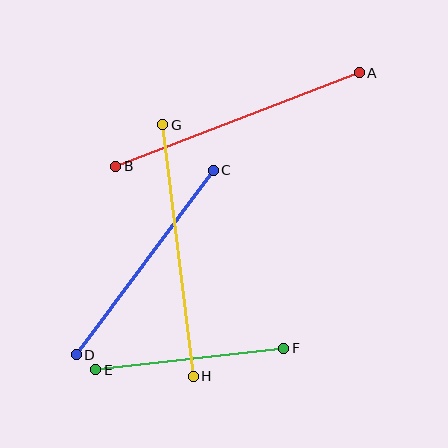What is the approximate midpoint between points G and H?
The midpoint is at approximately (178, 251) pixels.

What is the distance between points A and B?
The distance is approximately 261 pixels.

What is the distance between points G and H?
The distance is approximately 253 pixels.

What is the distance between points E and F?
The distance is approximately 189 pixels.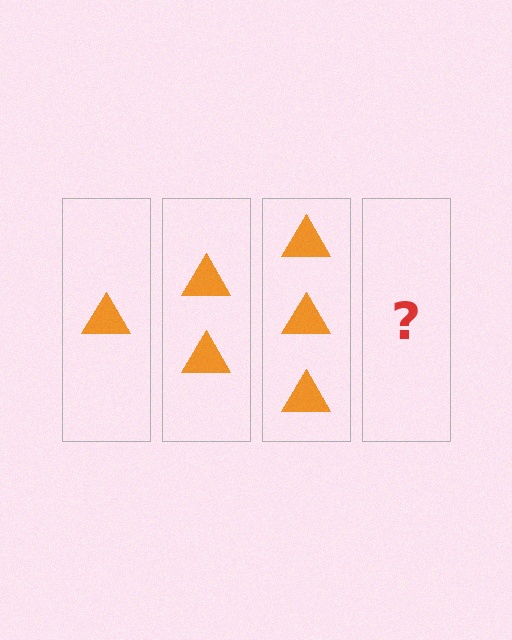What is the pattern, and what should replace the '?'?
The pattern is that each step adds one more triangle. The '?' should be 4 triangles.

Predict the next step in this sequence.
The next step is 4 triangles.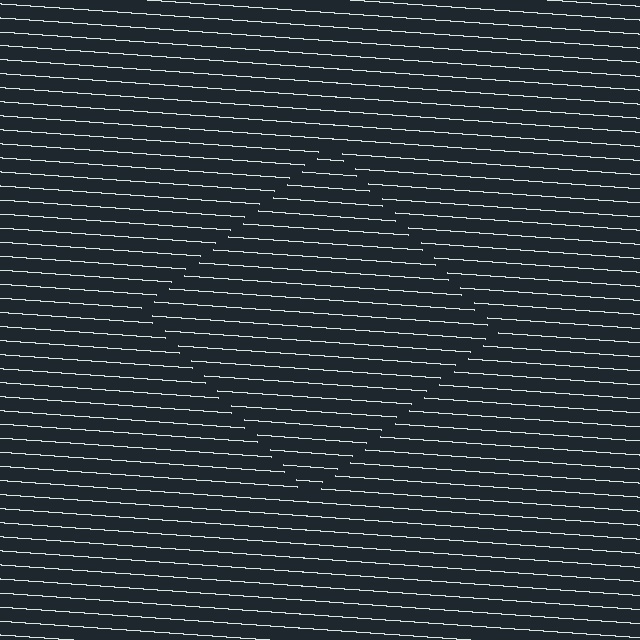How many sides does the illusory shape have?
4 sides — the line-ends trace a square.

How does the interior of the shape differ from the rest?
The interior of the shape contains the same grating, shifted by half a period — the contour is defined by the phase discontinuity where line-ends from the inner and outer gratings abut.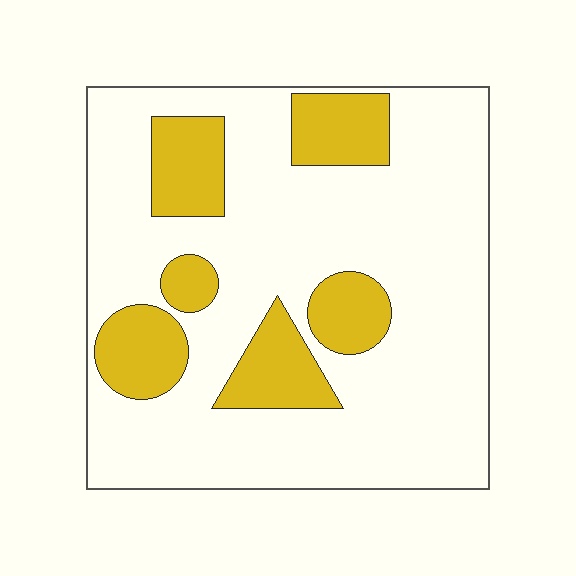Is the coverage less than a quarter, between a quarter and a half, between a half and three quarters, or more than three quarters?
Less than a quarter.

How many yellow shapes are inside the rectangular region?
6.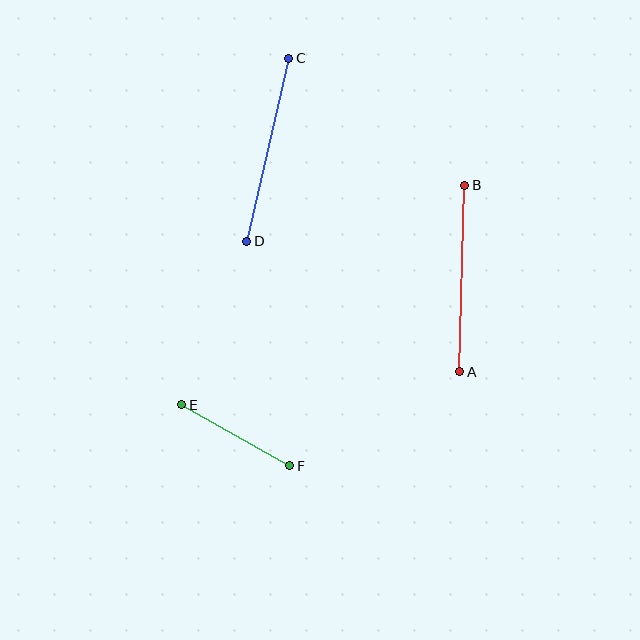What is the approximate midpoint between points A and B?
The midpoint is at approximately (462, 278) pixels.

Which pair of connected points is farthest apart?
Points C and D are farthest apart.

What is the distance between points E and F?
The distance is approximately 124 pixels.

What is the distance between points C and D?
The distance is approximately 188 pixels.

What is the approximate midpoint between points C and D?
The midpoint is at approximately (268, 150) pixels.